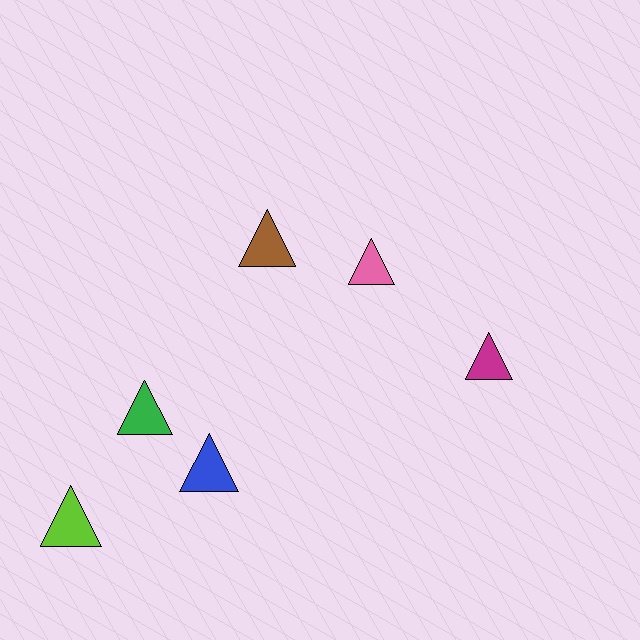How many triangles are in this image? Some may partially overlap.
There are 6 triangles.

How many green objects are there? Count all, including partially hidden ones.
There is 1 green object.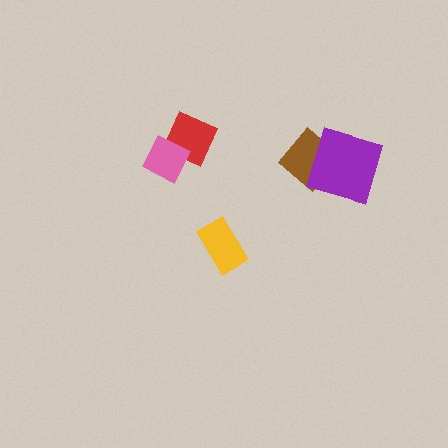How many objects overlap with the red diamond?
1 object overlaps with the red diamond.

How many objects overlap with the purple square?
1 object overlaps with the purple square.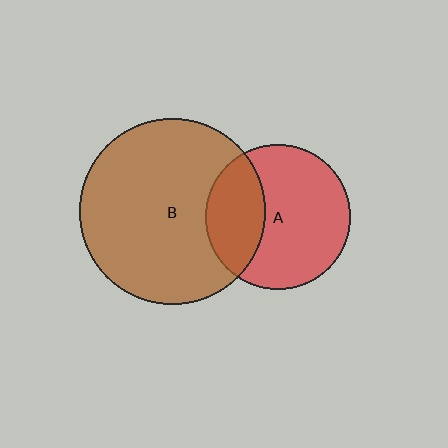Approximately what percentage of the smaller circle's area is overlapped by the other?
Approximately 30%.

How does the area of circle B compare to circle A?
Approximately 1.7 times.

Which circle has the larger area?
Circle B (brown).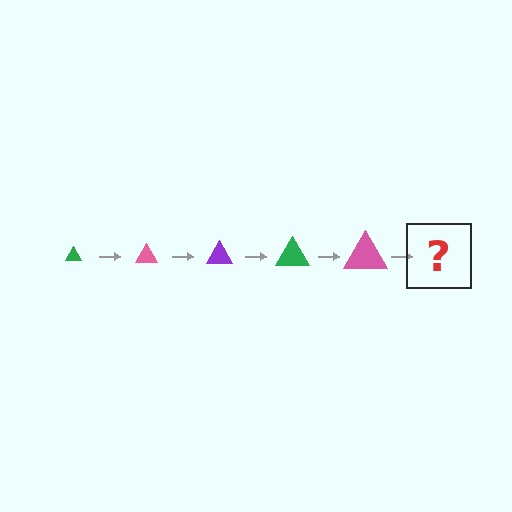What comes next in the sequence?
The next element should be a purple triangle, larger than the previous one.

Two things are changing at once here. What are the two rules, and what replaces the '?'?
The two rules are that the triangle grows larger each step and the color cycles through green, pink, and purple. The '?' should be a purple triangle, larger than the previous one.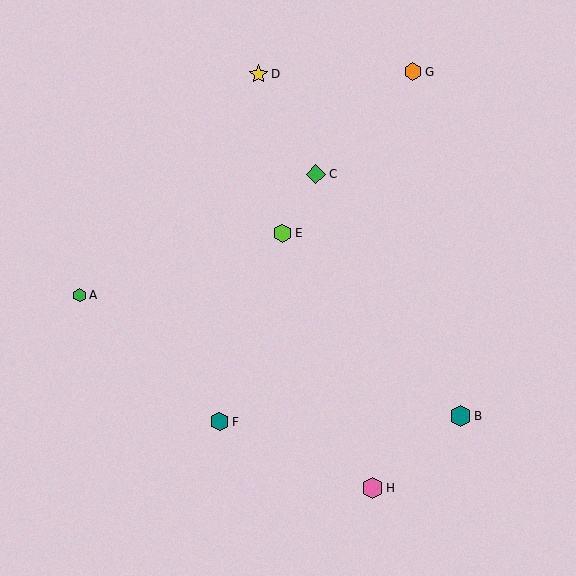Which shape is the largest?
The pink hexagon (labeled H) is the largest.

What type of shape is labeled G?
Shape G is an orange hexagon.